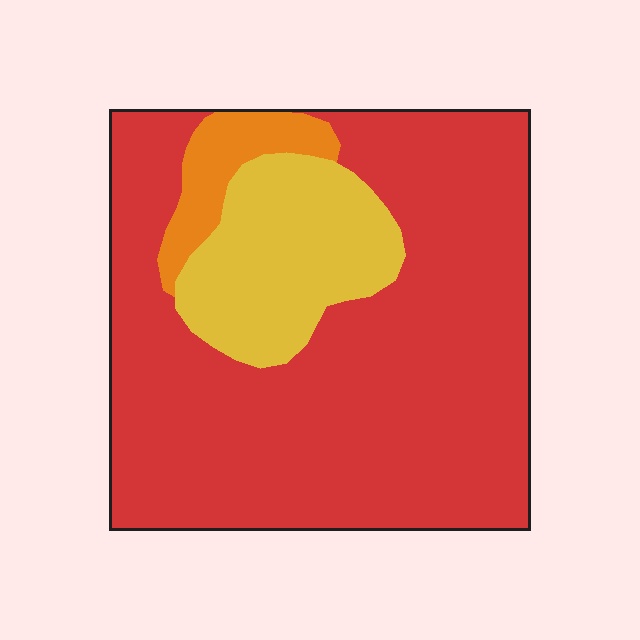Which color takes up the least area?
Orange, at roughly 5%.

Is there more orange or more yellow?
Yellow.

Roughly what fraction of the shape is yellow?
Yellow takes up between a sixth and a third of the shape.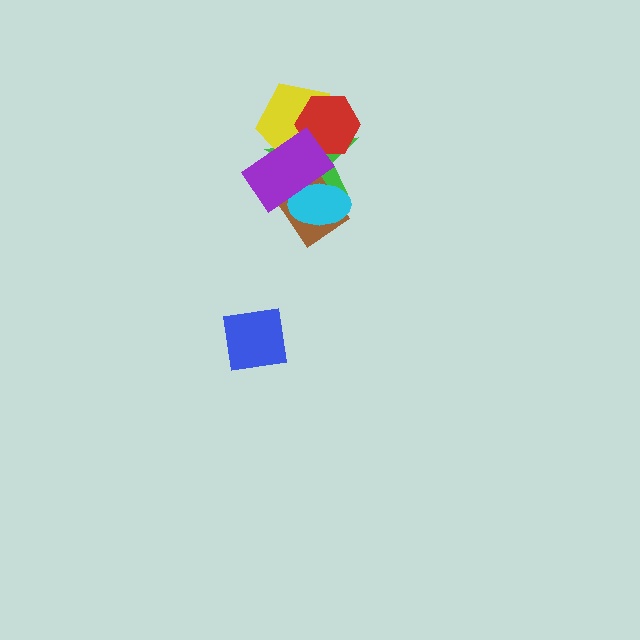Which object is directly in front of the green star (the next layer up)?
The brown rectangle is directly in front of the green star.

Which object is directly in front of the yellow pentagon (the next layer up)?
The red hexagon is directly in front of the yellow pentagon.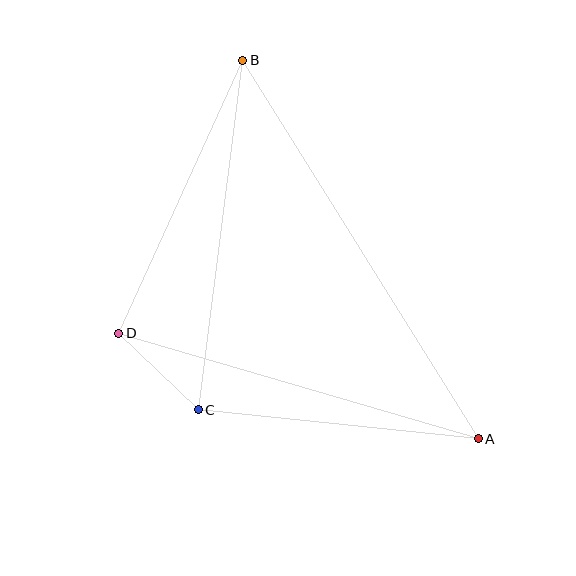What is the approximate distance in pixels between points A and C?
The distance between A and C is approximately 282 pixels.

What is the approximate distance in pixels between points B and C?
The distance between B and C is approximately 352 pixels.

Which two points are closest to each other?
Points C and D are closest to each other.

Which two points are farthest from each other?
Points A and B are farthest from each other.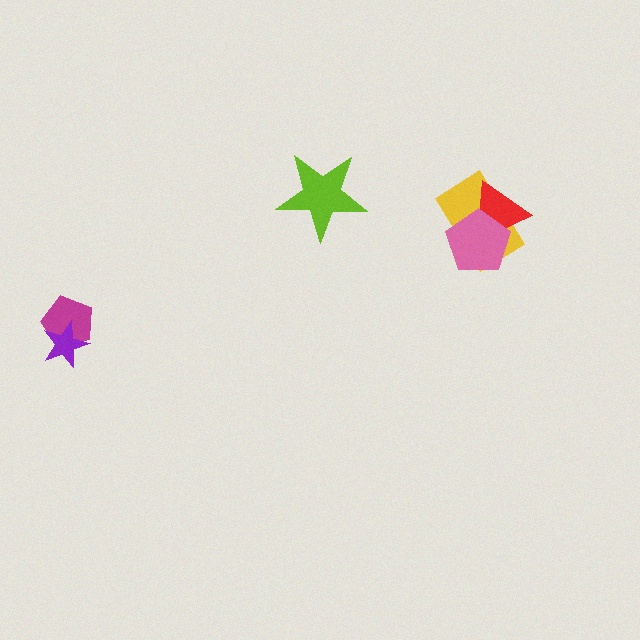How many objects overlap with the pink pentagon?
2 objects overlap with the pink pentagon.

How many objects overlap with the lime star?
0 objects overlap with the lime star.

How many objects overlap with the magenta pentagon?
1 object overlaps with the magenta pentagon.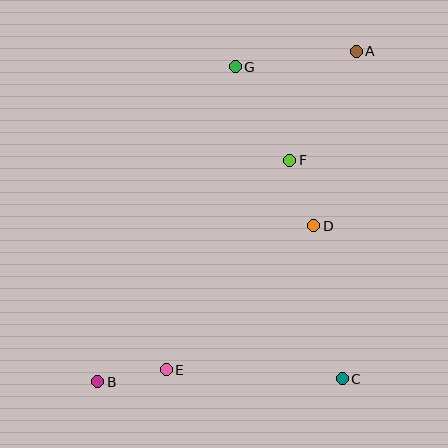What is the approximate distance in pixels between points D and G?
The distance between D and G is approximately 178 pixels.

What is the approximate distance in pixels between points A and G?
The distance between A and G is approximately 122 pixels.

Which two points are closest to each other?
Points D and F are closest to each other.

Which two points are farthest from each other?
Points A and B are farthest from each other.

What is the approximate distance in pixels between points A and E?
The distance between A and E is approximately 371 pixels.